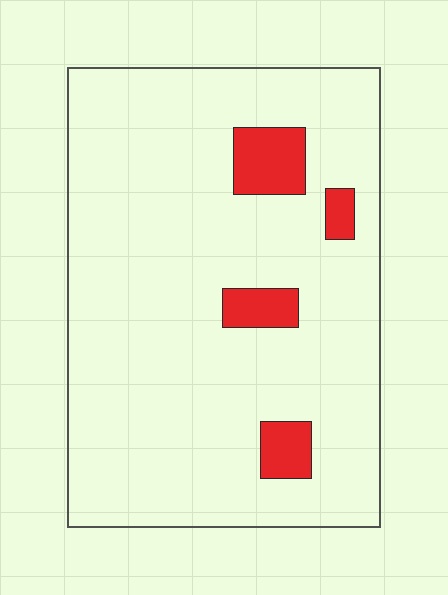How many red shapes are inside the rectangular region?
4.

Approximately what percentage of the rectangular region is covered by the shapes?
Approximately 10%.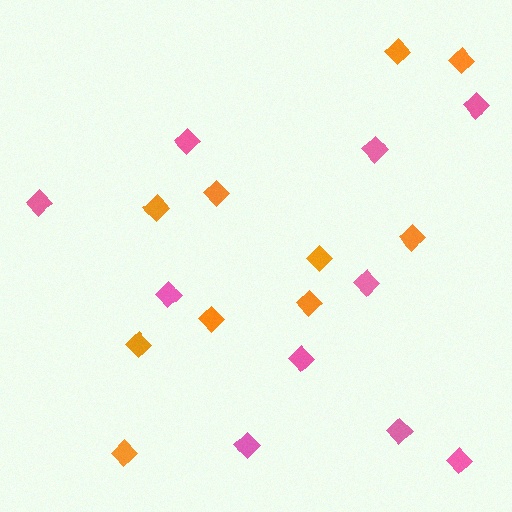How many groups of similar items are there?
There are 2 groups: one group of pink diamonds (10) and one group of orange diamonds (10).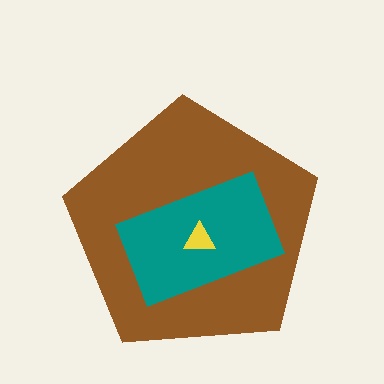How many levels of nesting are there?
3.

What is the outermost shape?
The brown pentagon.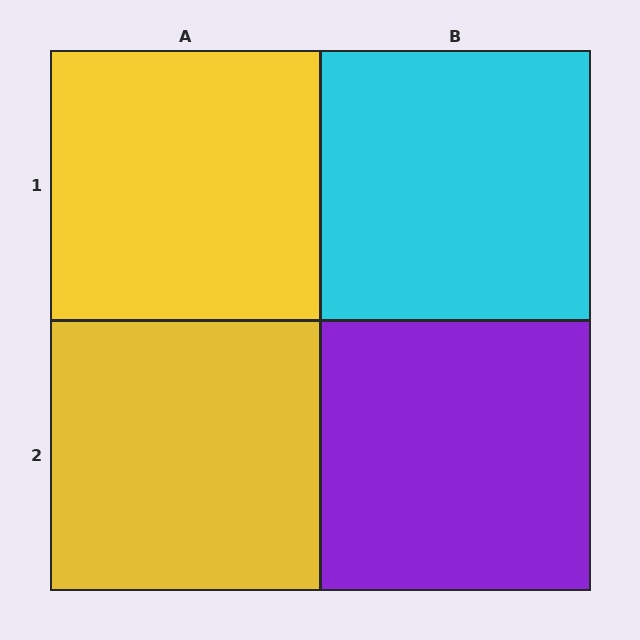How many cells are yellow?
2 cells are yellow.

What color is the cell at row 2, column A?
Yellow.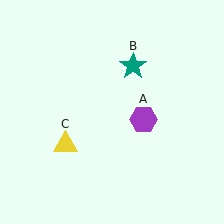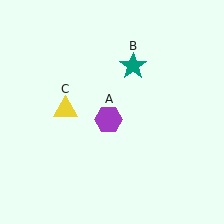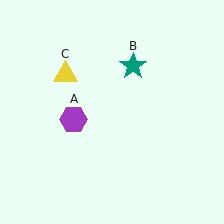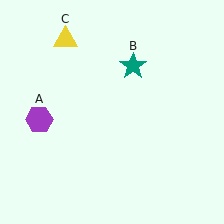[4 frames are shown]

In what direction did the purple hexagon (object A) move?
The purple hexagon (object A) moved left.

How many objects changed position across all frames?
2 objects changed position: purple hexagon (object A), yellow triangle (object C).